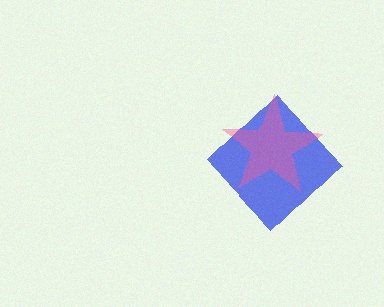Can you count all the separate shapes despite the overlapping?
Yes, there are 2 separate shapes.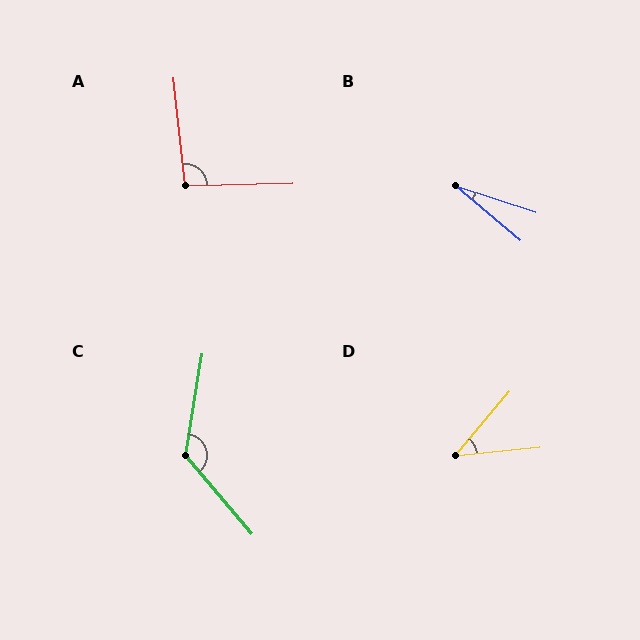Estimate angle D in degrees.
Approximately 44 degrees.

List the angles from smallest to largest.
B (22°), D (44°), A (95°), C (131°).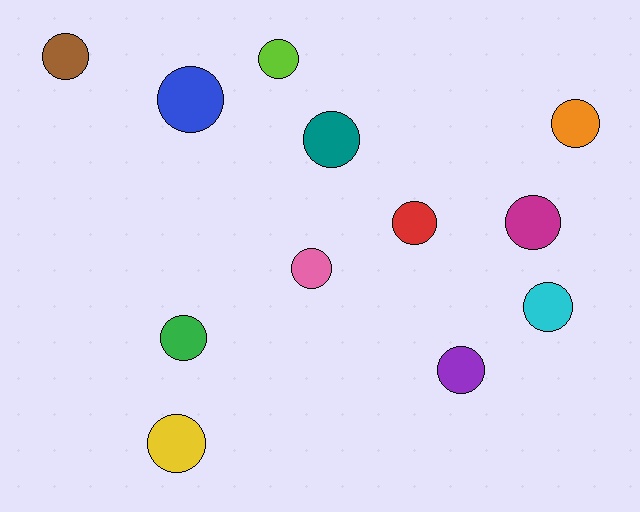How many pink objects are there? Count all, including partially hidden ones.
There is 1 pink object.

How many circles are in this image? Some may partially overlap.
There are 12 circles.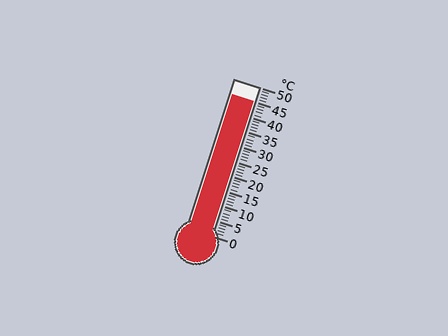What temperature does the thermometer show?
The thermometer shows approximately 45°C.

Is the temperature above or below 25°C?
The temperature is above 25°C.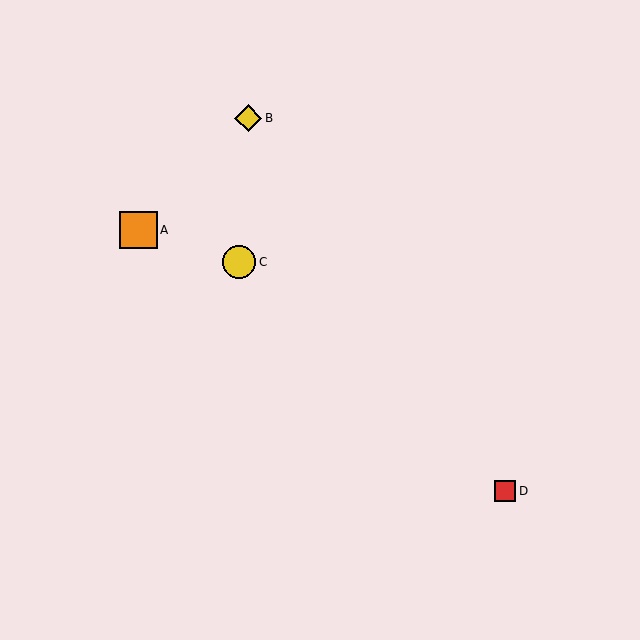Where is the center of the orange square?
The center of the orange square is at (139, 230).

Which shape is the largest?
The orange square (labeled A) is the largest.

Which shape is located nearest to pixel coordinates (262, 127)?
The yellow diamond (labeled B) at (248, 118) is nearest to that location.